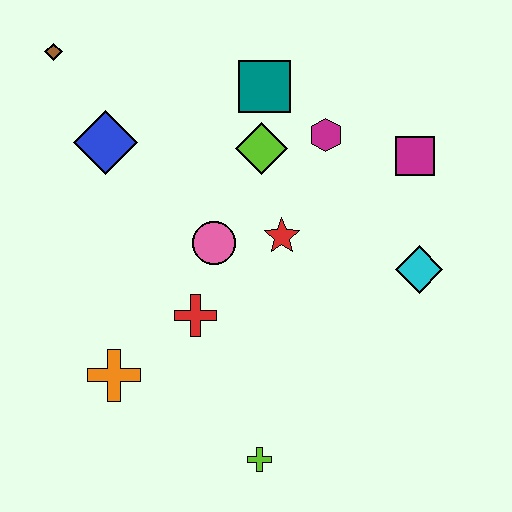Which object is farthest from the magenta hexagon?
The lime cross is farthest from the magenta hexagon.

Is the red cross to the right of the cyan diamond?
No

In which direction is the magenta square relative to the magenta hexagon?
The magenta square is to the right of the magenta hexagon.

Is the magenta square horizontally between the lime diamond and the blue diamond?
No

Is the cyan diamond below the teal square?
Yes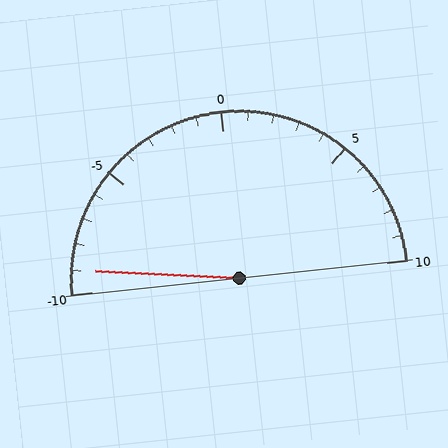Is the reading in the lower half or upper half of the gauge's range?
The reading is in the lower half of the range (-10 to 10).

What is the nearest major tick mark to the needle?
The nearest major tick mark is -10.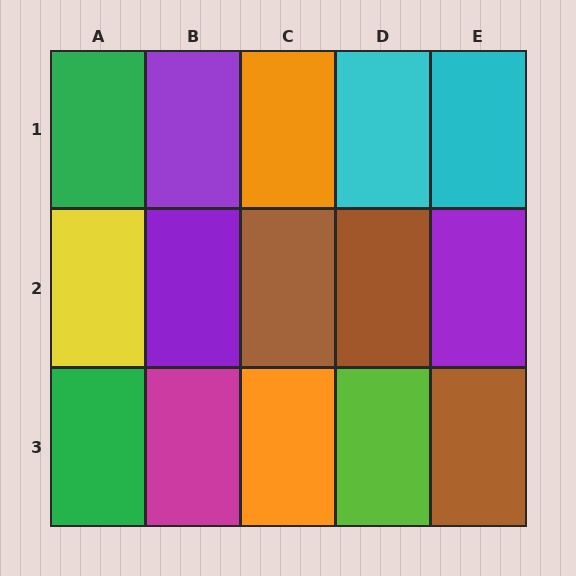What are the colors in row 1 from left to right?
Green, purple, orange, cyan, cyan.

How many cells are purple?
3 cells are purple.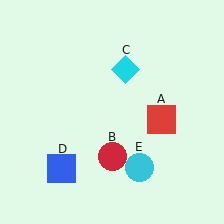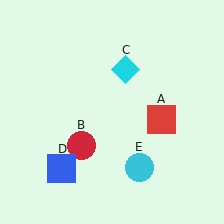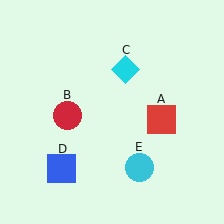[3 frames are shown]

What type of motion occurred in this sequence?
The red circle (object B) rotated clockwise around the center of the scene.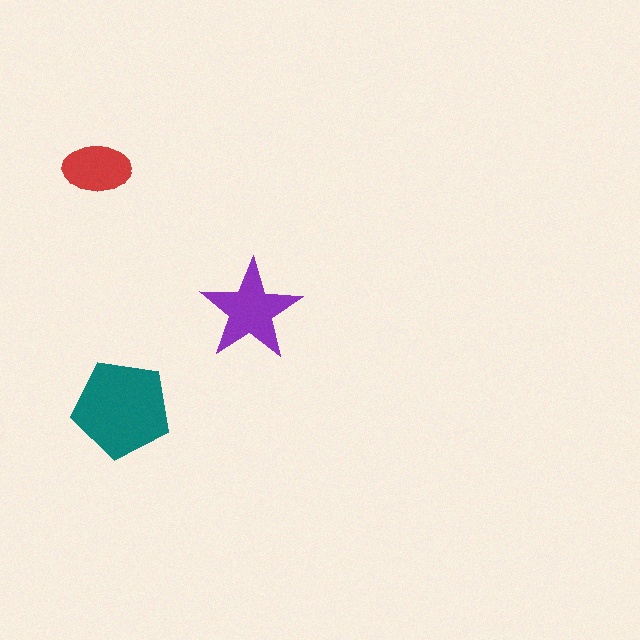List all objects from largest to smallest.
The teal pentagon, the purple star, the red ellipse.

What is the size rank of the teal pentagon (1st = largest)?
1st.